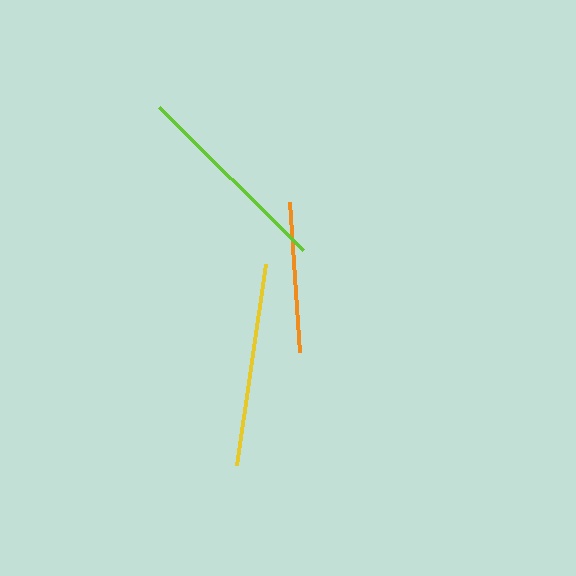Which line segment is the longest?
The yellow line is the longest at approximately 203 pixels.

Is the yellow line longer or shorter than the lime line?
The yellow line is longer than the lime line.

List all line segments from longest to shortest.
From longest to shortest: yellow, lime, orange.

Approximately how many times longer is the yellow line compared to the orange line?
The yellow line is approximately 1.4 times the length of the orange line.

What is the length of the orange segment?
The orange segment is approximately 150 pixels long.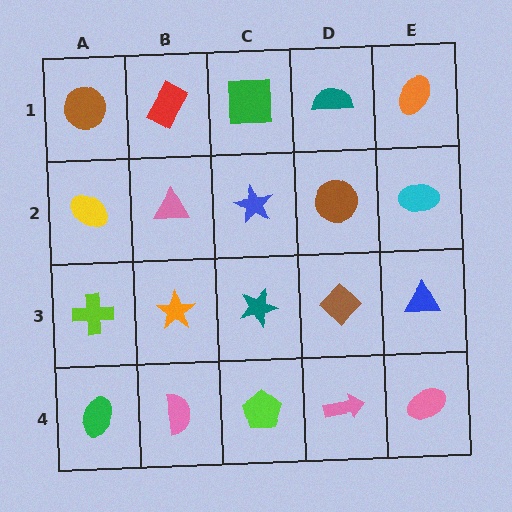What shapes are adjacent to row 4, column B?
An orange star (row 3, column B), a green ellipse (row 4, column A), a lime pentagon (row 4, column C).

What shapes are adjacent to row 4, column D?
A brown diamond (row 3, column D), a lime pentagon (row 4, column C), a pink ellipse (row 4, column E).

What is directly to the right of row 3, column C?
A brown diamond.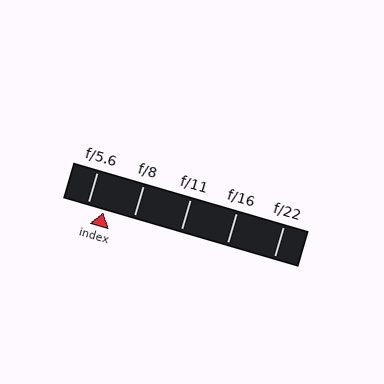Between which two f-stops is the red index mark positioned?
The index mark is between f/5.6 and f/8.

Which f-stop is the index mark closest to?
The index mark is closest to f/5.6.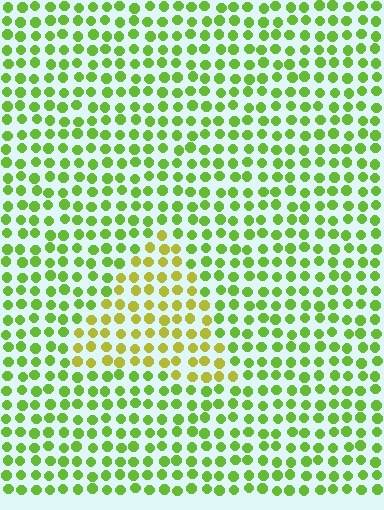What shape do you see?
I see a triangle.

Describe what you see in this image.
The image is filled with small lime elements in a uniform arrangement. A triangle-shaped region is visible where the elements are tinted to a slightly different hue, forming a subtle color boundary.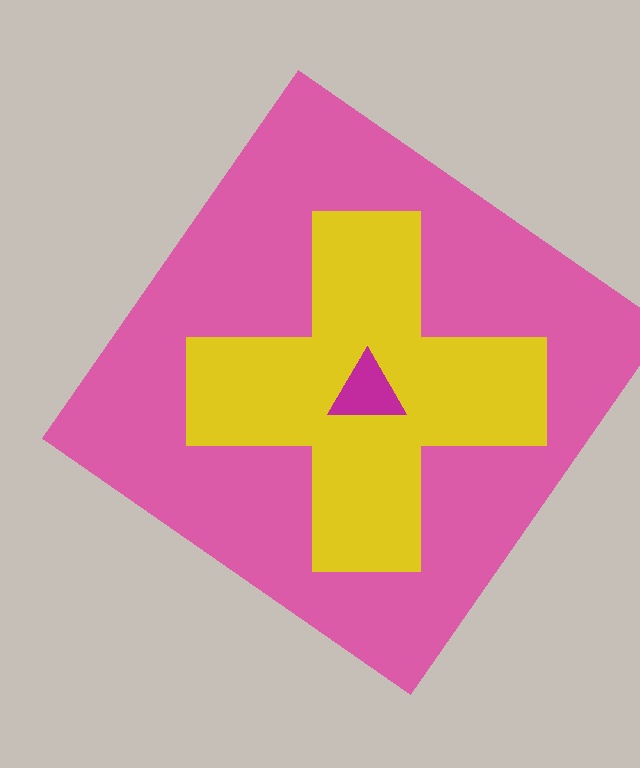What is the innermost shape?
The magenta triangle.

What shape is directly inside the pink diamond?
The yellow cross.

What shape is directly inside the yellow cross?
The magenta triangle.